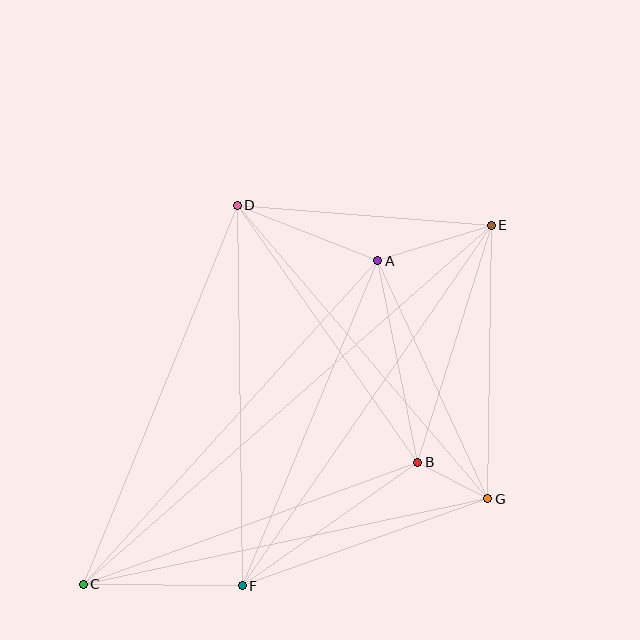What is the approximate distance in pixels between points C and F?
The distance between C and F is approximately 159 pixels.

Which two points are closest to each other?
Points B and G are closest to each other.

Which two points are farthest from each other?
Points C and E are farthest from each other.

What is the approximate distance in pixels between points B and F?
The distance between B and F is approximately 215 pixels.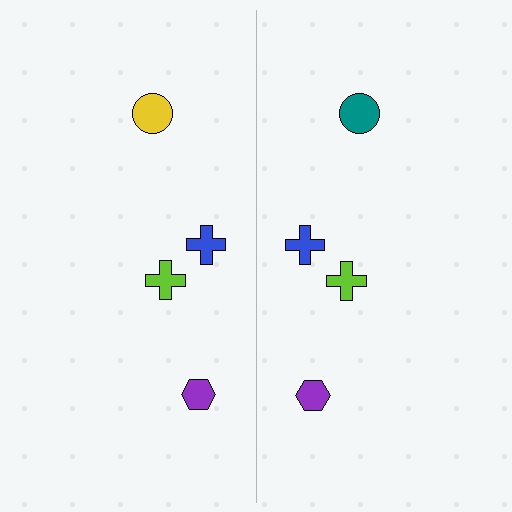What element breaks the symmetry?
The teal circle on the right side breaks the symmetry — its mirror counterpart is yellow.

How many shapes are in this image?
There are 8 shapes in this image.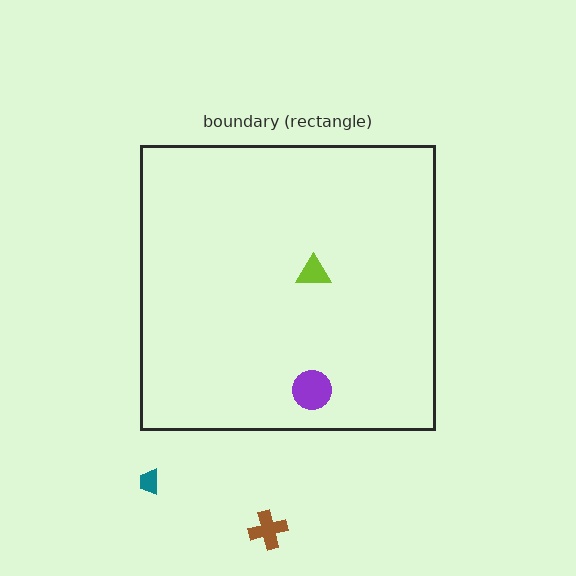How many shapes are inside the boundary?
2 inside, 2 outside.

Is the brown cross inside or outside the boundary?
Outside.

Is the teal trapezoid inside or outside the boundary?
Outside.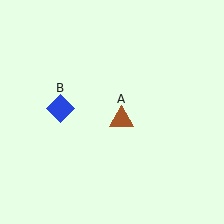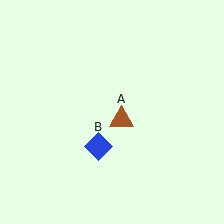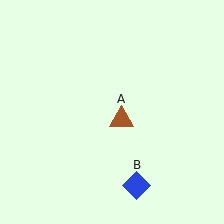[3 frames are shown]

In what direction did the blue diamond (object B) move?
The blue diamond (object B) moved down and to the right.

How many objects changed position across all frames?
1 object changed position: blue diamond (object B).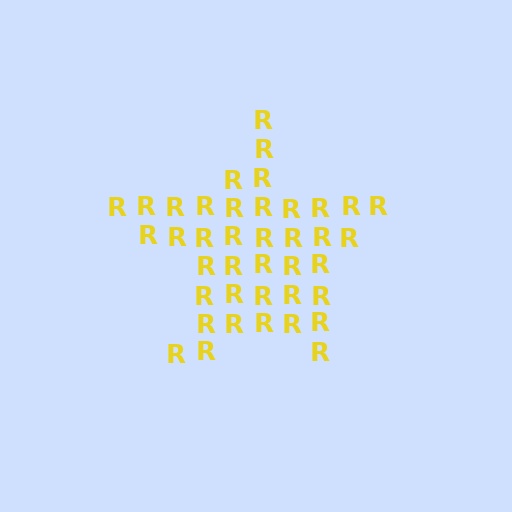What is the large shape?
The large shape is a star.